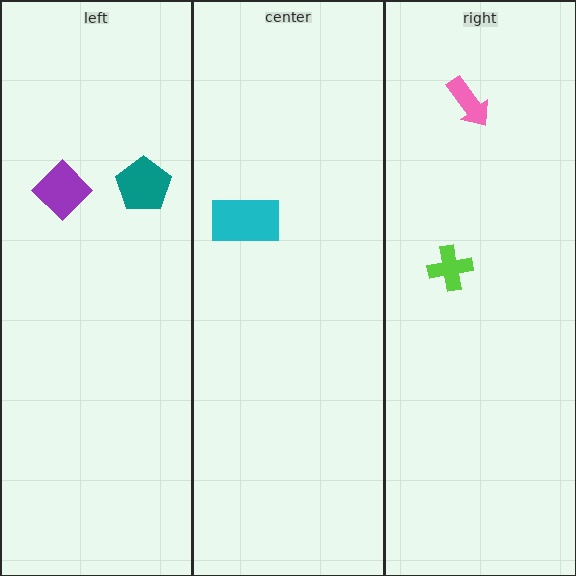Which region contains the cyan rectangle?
The center region.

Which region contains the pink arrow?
The right region.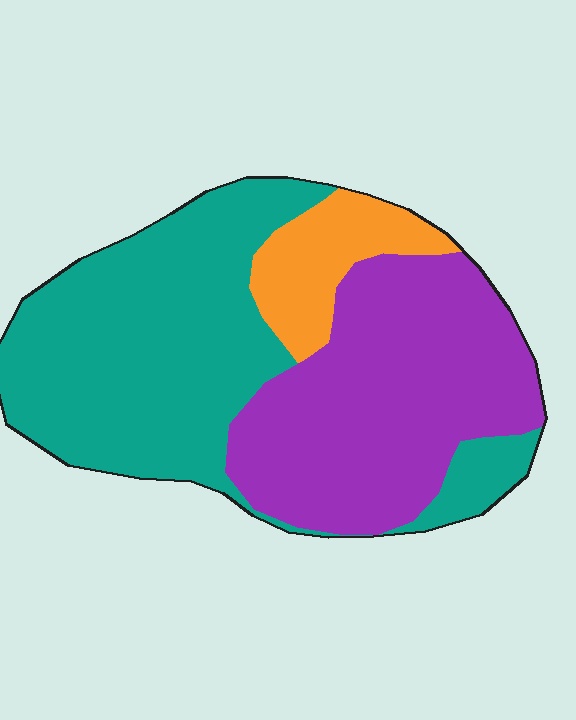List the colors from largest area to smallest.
From largest to smallest: teal, purple, orange.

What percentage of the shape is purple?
Purple covers 41% of the shape.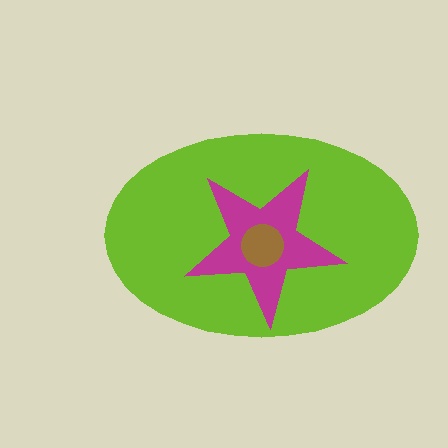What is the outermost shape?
The lime ellipse.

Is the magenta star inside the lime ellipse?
Yes.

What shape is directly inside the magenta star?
The brown circle.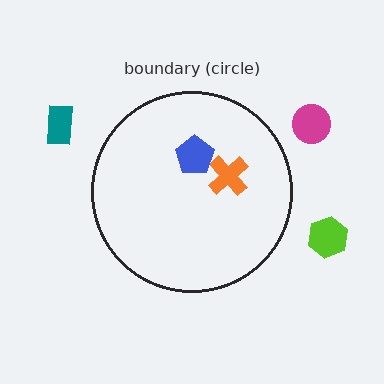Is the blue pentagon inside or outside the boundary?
Inside.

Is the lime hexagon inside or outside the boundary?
Outside.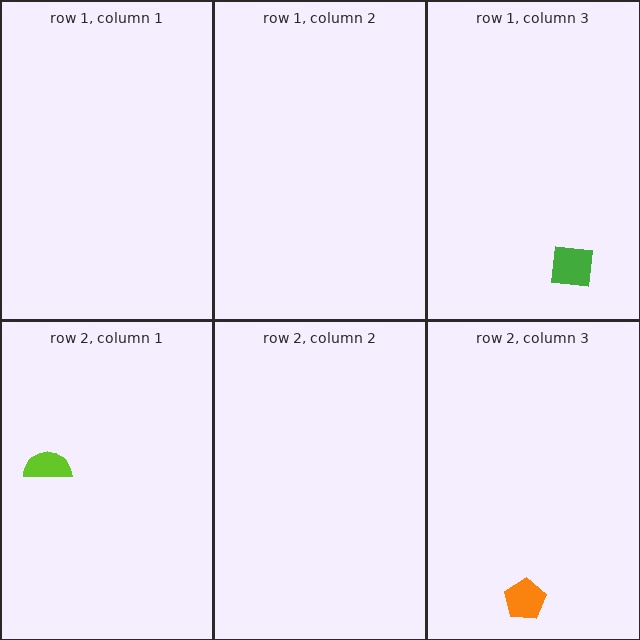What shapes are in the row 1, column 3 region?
The green square.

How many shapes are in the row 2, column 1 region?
1.